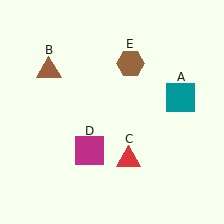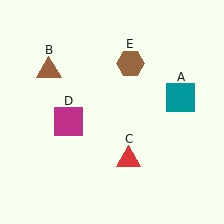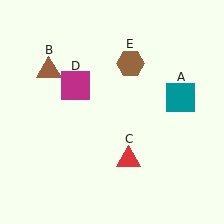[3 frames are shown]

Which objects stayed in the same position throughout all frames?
Teal square (object A) and brown triangle (object B) and red triangle (object C) and brown hexagon (object E) remained stationary.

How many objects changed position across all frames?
1 object changed position: magenta square (object D).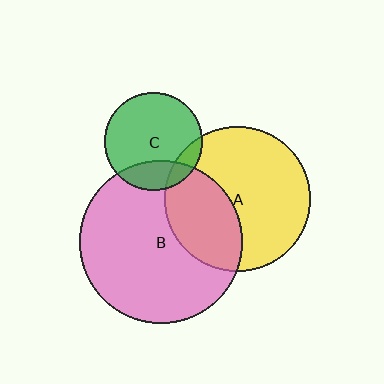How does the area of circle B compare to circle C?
Approximately 2.7 times.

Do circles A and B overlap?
Yes.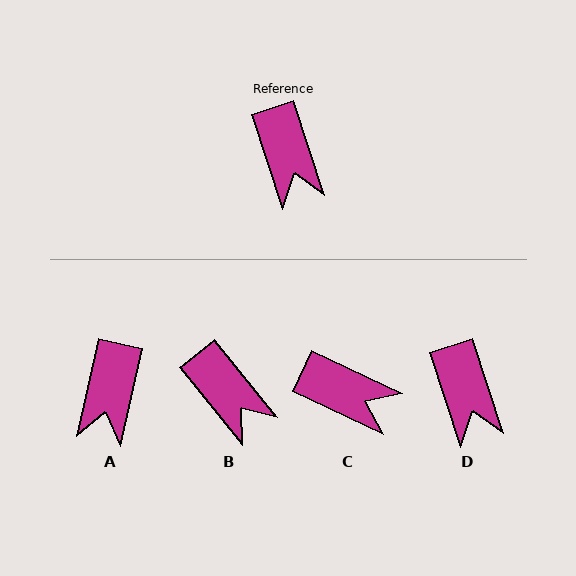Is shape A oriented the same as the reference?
No, it is off by about 30 degrees.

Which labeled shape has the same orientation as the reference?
D.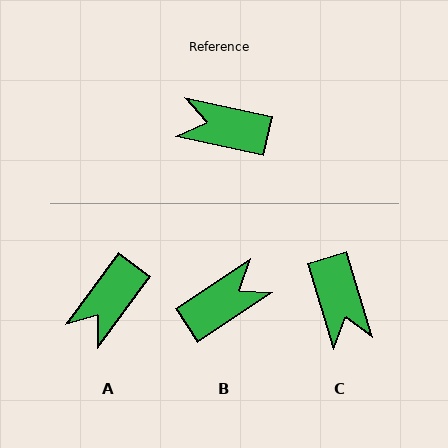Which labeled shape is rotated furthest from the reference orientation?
B, about 135 degrees away.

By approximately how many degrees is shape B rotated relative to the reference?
Approximately 135 degrees clockwise.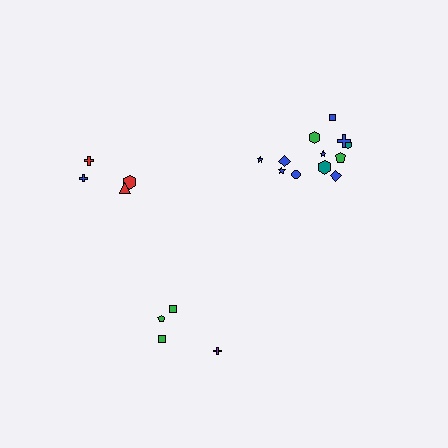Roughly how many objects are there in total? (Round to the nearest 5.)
Roughly 20 objects in total.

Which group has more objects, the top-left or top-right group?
The top-right group.